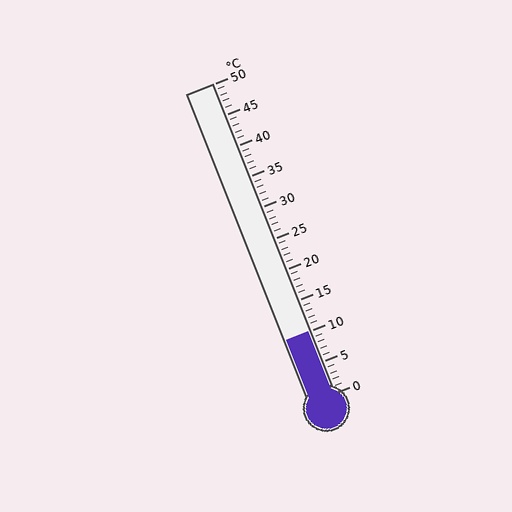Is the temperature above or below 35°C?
The temperature is below 35°C.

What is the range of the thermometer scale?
The thermometer scale ranges from 0°C to 50°C.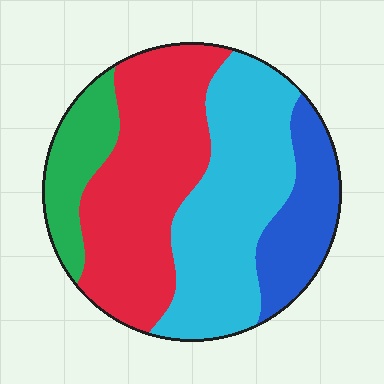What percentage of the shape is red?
Red covers 37% of the shape.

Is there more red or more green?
Red.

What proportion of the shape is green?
Green takes up less than a quarter of the shape.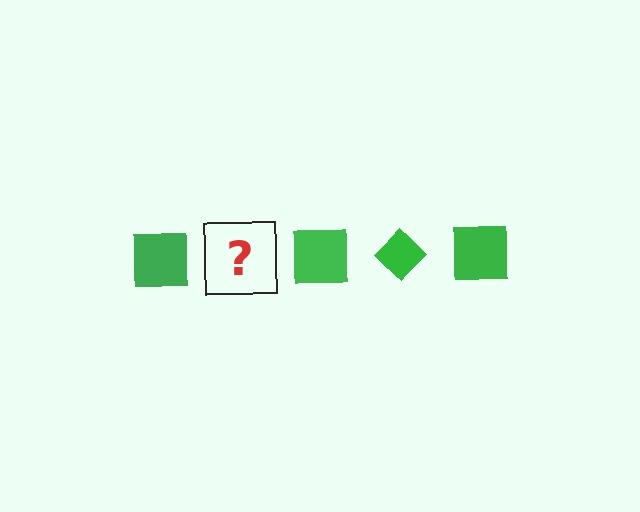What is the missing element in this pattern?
The missing element is a green diamond.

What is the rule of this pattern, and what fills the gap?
The rule is that the pattern cycles through square, diamond shapes in green. The gap should be filled with a green diamond.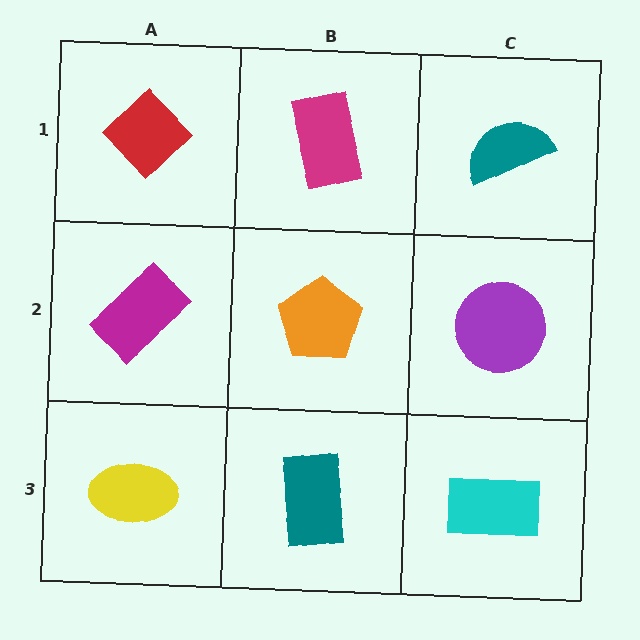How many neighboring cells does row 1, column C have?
2.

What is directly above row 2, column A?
A red diamond.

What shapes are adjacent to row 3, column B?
An orange pentagon (row 2, column B), a yellow ellipse (row 3, column A), a cyan rectangle (row 3, column C).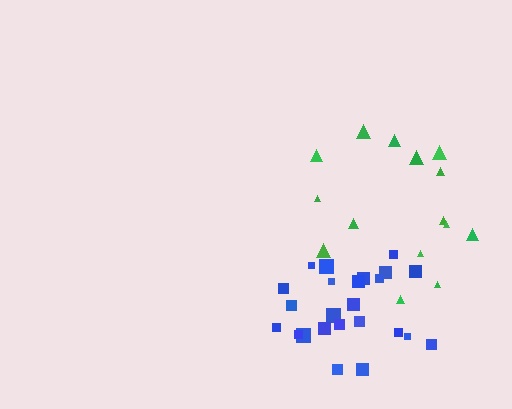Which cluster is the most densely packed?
Blue.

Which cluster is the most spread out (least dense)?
Green.